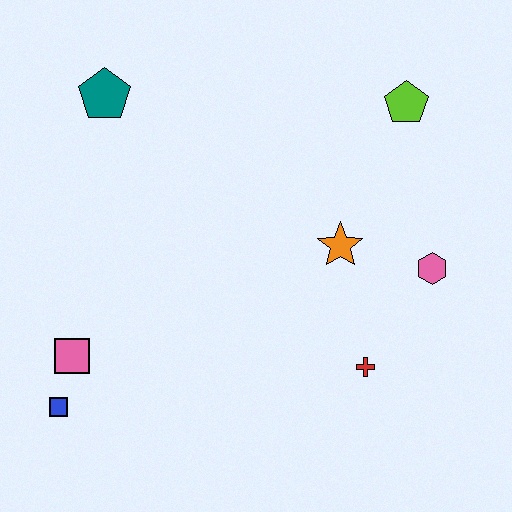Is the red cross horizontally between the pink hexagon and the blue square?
Yes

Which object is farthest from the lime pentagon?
The blue square is farthest from the lime pentagon.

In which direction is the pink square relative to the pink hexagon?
The pink square is to the left of the pink hexagon.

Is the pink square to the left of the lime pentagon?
Yes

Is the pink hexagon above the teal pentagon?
No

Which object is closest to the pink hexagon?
The orange star is closest to the pink hexagon.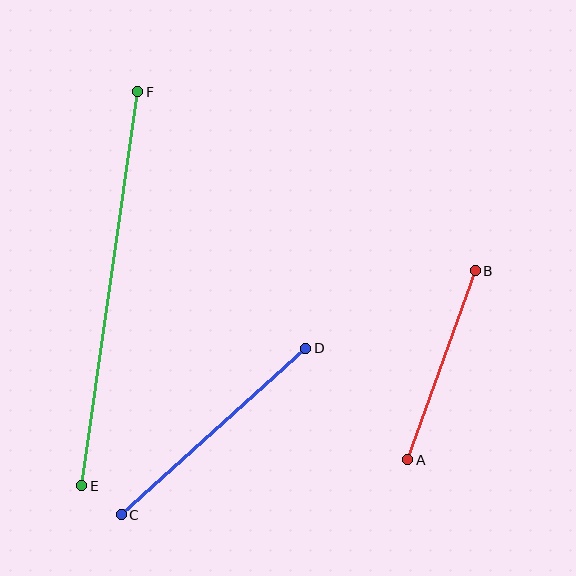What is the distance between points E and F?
The distance is approximately 398 pixels.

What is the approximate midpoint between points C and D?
The midpoint is at approximately (213, 431) pixels.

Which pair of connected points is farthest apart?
Points E and F are farthest apart.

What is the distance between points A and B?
The distance is approximately 201 pixels.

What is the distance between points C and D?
The distance is approximately 249 pixels.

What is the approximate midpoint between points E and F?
The midpoint is at approximately (110, 289) pixels.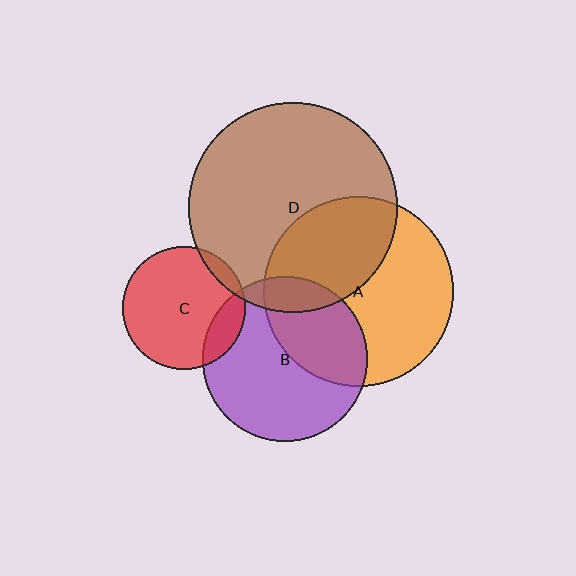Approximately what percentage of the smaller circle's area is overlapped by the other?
Approximately 15%.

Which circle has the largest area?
Circle D (brown).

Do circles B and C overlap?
Yes.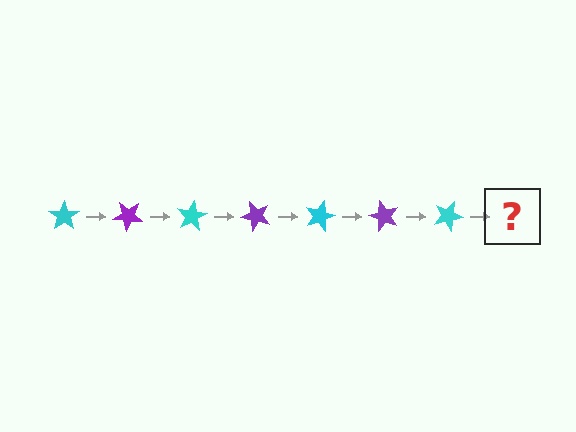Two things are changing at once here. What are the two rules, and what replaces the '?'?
The two rules are that it rotates 40 degrees each step and the color cycles through cyan and purple. The '?' should be a purple star, rotated 280 degrees from the start.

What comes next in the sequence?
The next element should be a purple star, rotated 280 degrees from the start.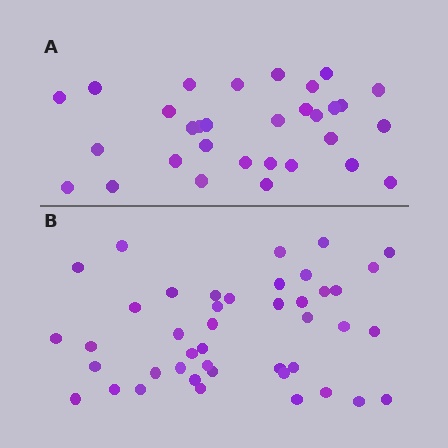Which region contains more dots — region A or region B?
Region B (the bottom region) has more dots.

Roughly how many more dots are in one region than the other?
Region B has roughly 12 or so more dots than region A.